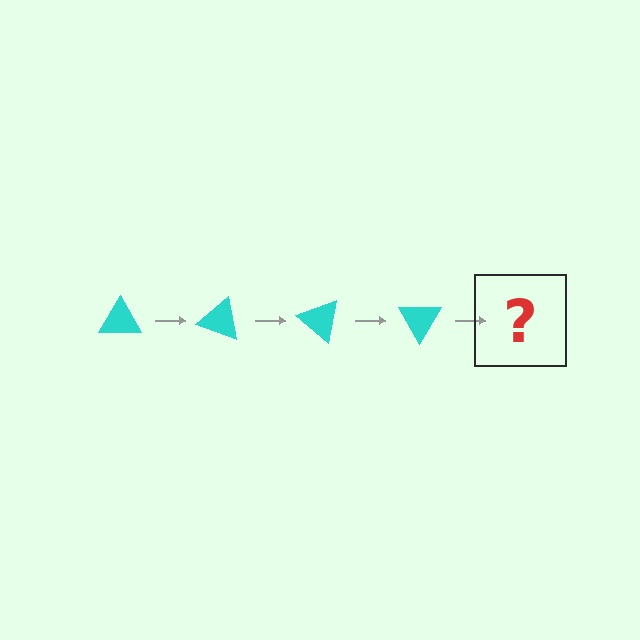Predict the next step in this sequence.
The next step is a cyan triangle rotated 80 degrees.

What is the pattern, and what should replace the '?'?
The pattern is that the triangle rotates 20 degrees each step. The '?' should be a cyan triangle rotated 80 degrees.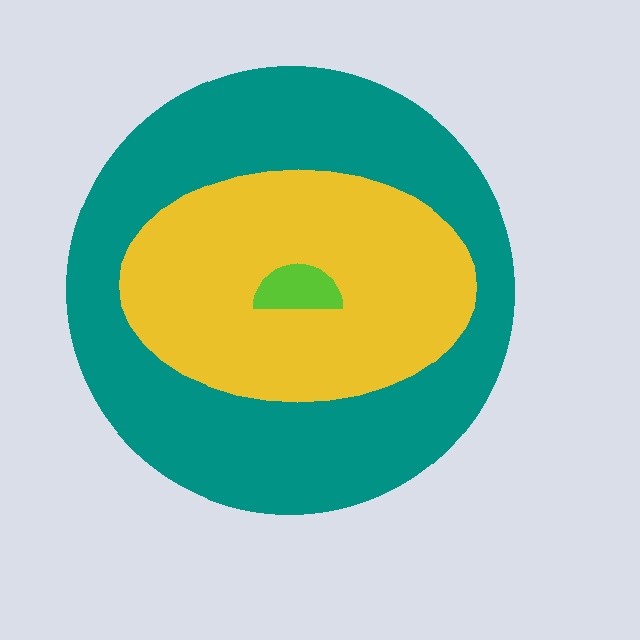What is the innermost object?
The lime semicircle.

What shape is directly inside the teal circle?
The yellow ellipse.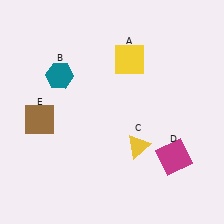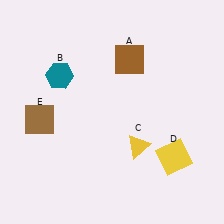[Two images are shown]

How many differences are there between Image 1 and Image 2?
There are 2 differences between the two images.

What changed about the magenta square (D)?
In Image 1, D is magenta. In Image 2, it changed to yellow.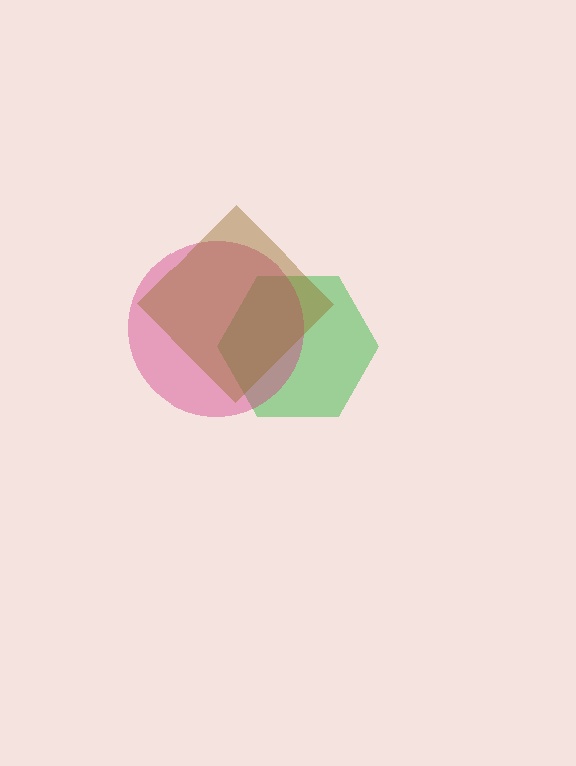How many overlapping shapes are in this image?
There are 3 overlapping shapes in the image.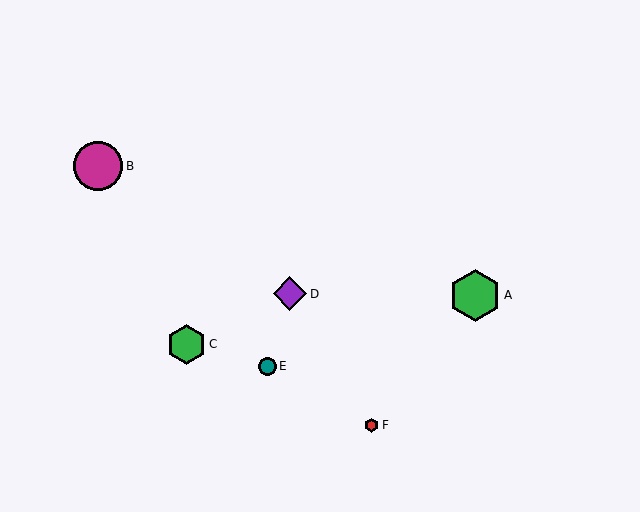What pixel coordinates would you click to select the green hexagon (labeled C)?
Click at (186, 344) to select the green hexagon C.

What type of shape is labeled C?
Shape C is a green hexagon.